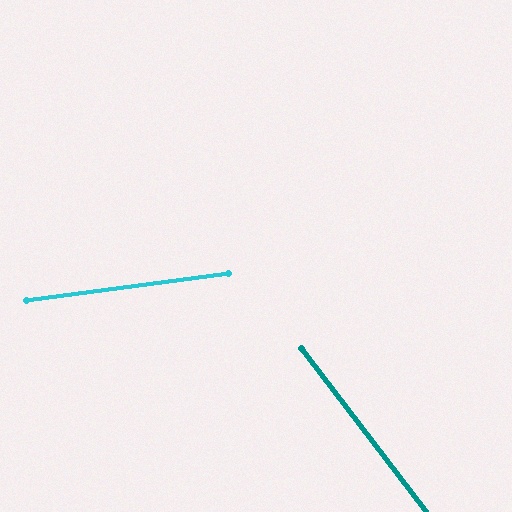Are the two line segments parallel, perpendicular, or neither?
Neither parallel nor perpendicular — they differ by about 60°.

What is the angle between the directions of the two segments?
Approximately 60 degrees.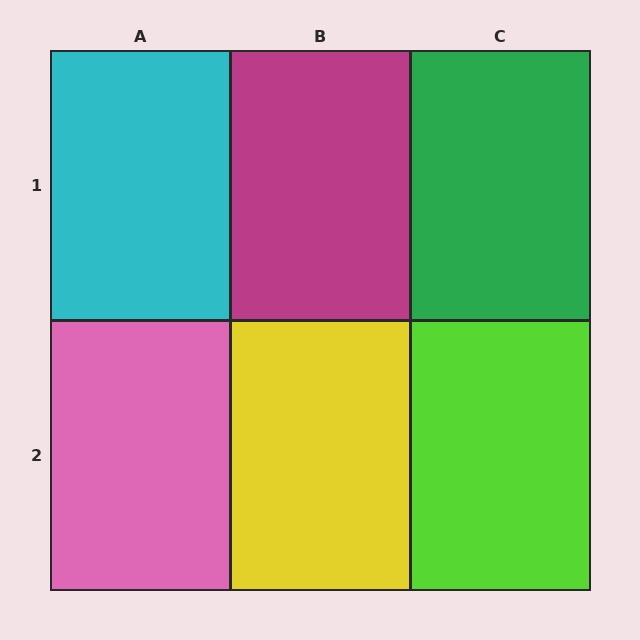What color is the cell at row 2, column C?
Lime.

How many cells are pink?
1 cell is pink.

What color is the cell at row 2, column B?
Yellow.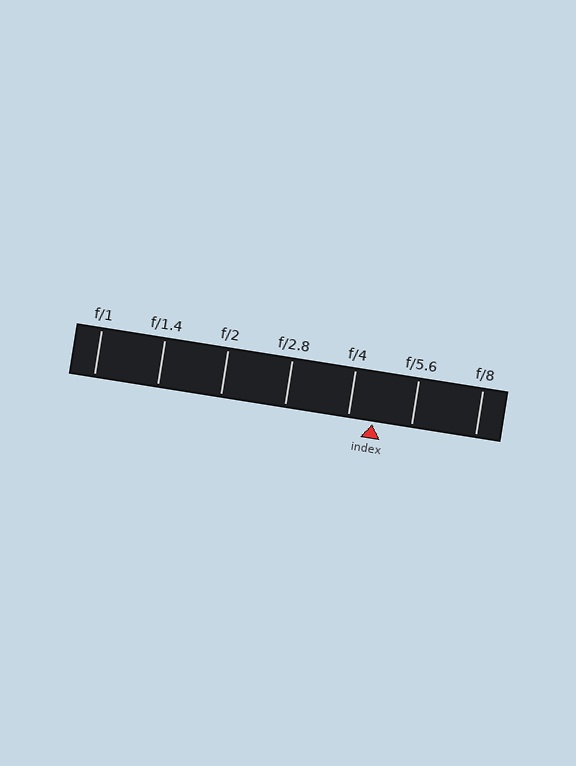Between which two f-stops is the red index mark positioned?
The index mark is between f/4 and f/5.6.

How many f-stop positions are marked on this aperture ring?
There are 7 f-stop positions marked.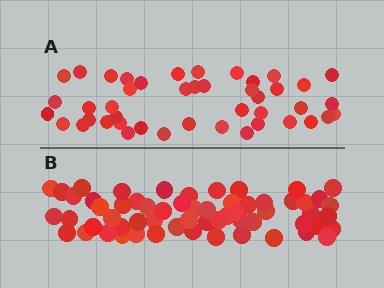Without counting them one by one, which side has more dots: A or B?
Region B (the bottom region) has more dots.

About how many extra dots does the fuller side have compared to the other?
Region B has approximately 15 more dots than region A.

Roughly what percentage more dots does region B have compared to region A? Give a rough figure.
About 35% more.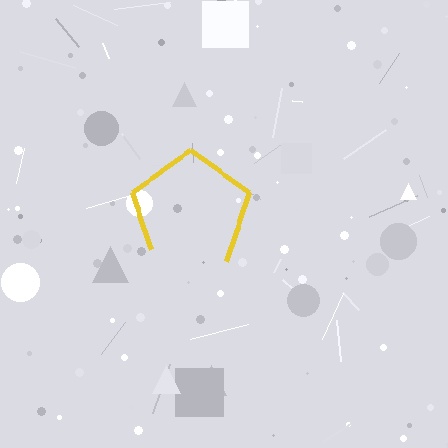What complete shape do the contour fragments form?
The contour fragments form a pentagon.